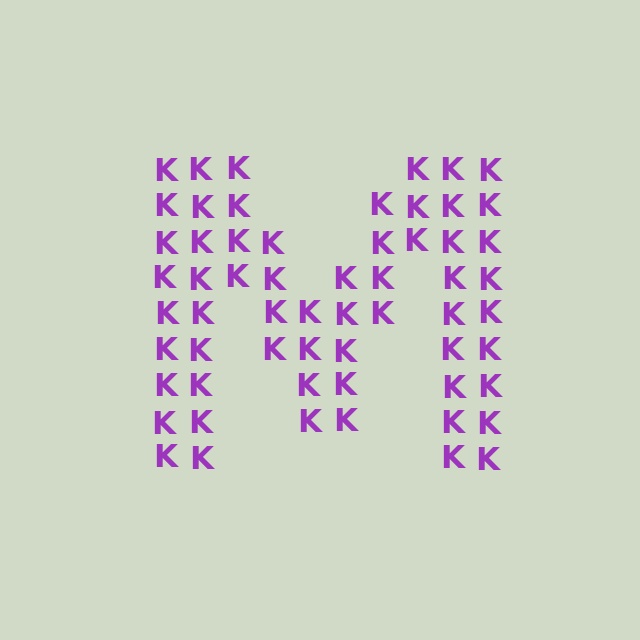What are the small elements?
The small elements are letter K's.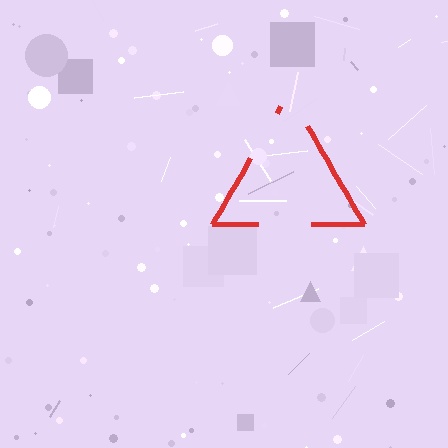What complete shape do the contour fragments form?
The contour fragments form a triangle.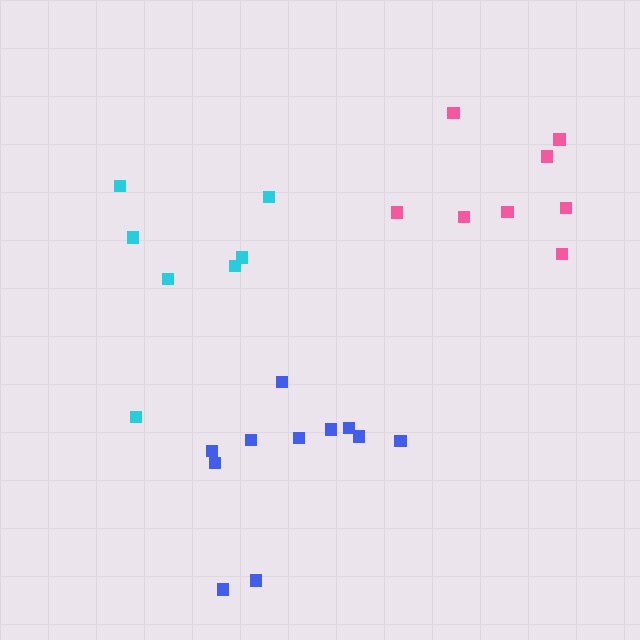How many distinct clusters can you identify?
There are 3 distinct clusters.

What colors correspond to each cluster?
The clusters are colored: cyan, blue, pink.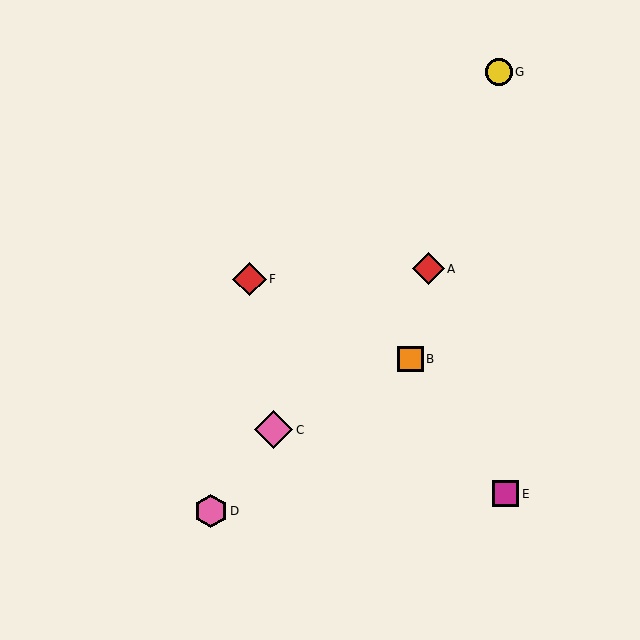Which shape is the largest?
The pink diamond (labeled C) is the largest.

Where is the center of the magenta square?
The center of the magenta square is at (506, 494).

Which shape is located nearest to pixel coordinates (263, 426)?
The pink diamond (labeled C) at (274, 430) is nearest to that location.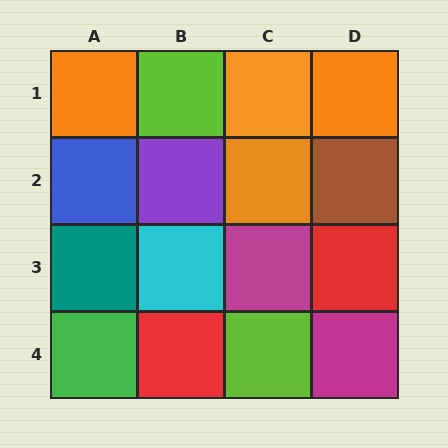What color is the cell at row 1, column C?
Orange.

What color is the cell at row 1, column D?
Orange.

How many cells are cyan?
1 cell is cyan.